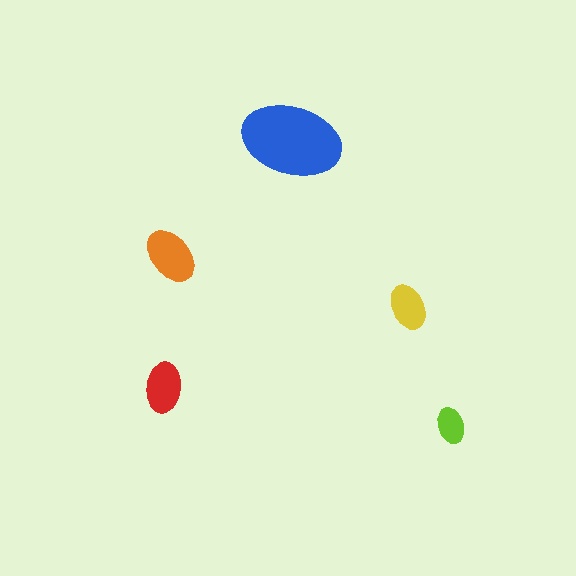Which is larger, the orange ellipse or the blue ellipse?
The blue one.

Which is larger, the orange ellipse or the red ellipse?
The orange one.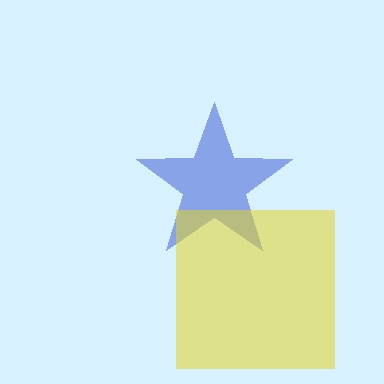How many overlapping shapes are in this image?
There are 2 overlapping shapes in the image.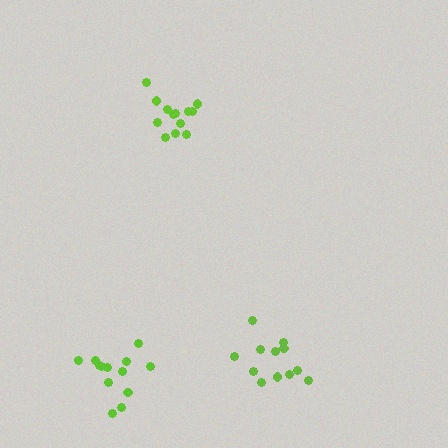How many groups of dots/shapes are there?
There are 3 groups.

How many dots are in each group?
Group 1: 13 dots, Group 2: 12 dots, Group 3: 13 dots (38 total).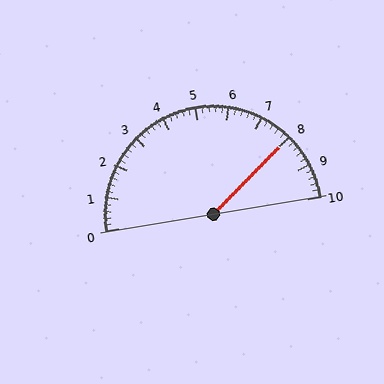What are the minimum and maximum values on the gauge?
The gauge ranges from 0 to 10.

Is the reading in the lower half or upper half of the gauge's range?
The reading is in the upper half of the range (0 to 10).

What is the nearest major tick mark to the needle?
The nearest major tick mark is 8.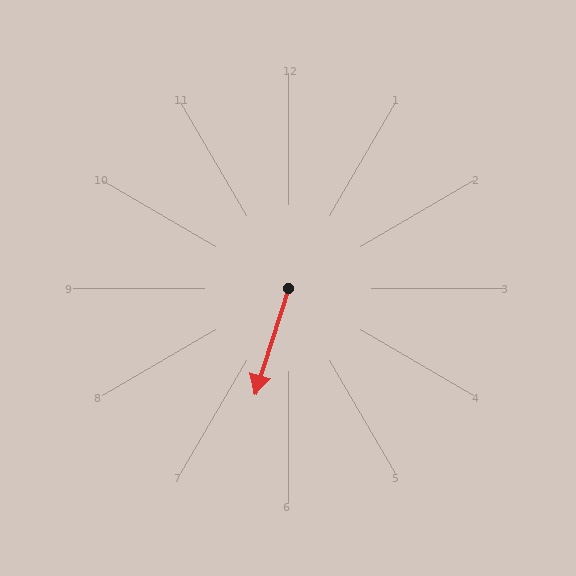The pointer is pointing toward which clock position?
Roughly 7 o'clock.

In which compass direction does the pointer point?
South.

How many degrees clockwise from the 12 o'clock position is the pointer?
Approximately 198 degrees.